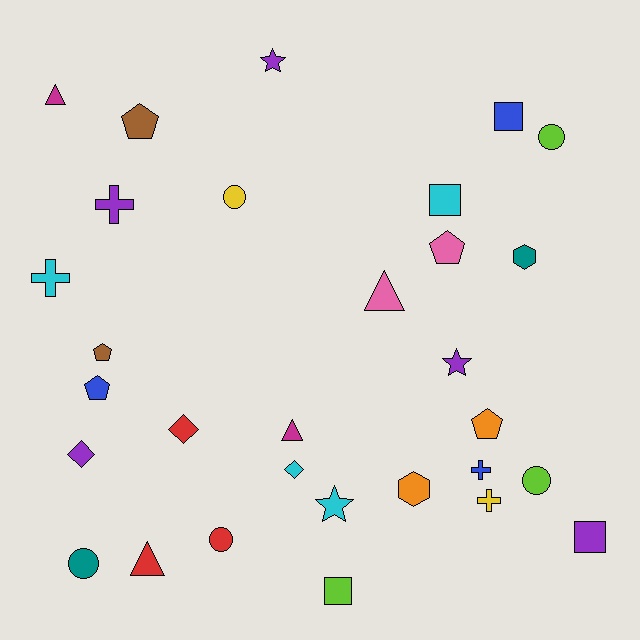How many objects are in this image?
There are 30 objects.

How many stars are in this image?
There are 3 stars.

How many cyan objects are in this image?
There are 4 cyan objects.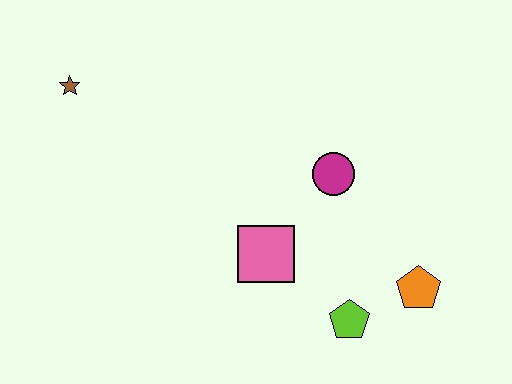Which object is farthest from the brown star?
The orange pentagon is farthest from the brown star.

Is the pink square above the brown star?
No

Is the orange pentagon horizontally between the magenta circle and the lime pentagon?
No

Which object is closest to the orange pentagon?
The lime pentagon is closest to the orange pentagon.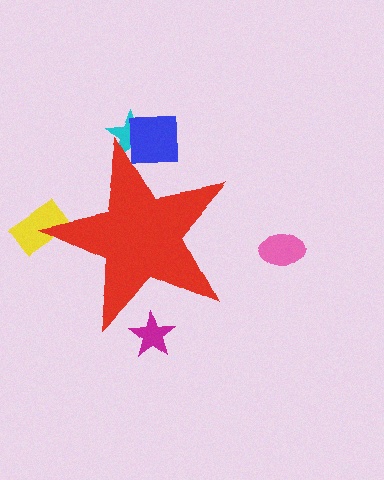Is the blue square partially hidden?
Yes, the blue square is partially hidden behind the red star.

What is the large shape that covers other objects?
A red star.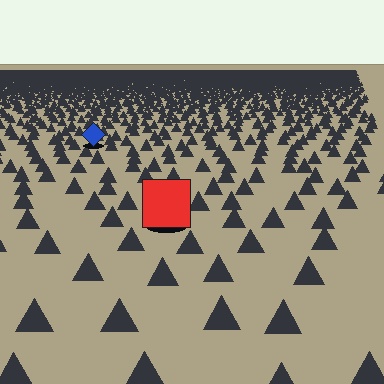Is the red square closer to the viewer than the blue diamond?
Yes. The red square is closer — you can tell from the texture gradient: the ground texture is coarser near it.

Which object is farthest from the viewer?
The blue diamond is farthest from the viewer. It appears smaller and the ground texture around it is denser.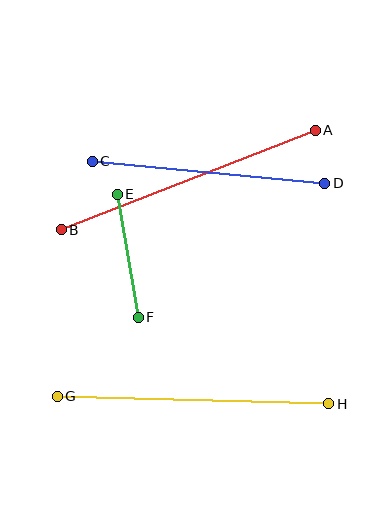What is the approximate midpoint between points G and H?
The midpoint is at approximately (193, 400) pixels.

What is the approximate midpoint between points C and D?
The midpoint is at approximately (208, 172) pixels.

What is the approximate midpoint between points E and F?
The midpoint is at approximately (128, 256) pixels.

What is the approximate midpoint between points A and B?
The midpoint is at approximately (188, 180) pixels.